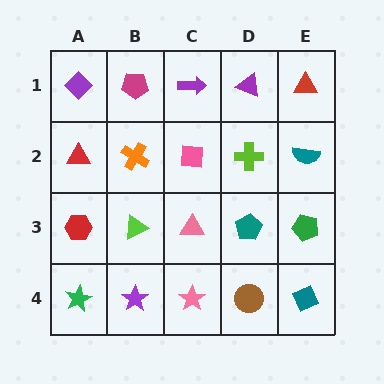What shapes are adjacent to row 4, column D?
A teal pentagon (row 3, column D), a pink star (row 4, column C), a teal diamond (row 4, column E).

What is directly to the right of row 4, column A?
A purple star.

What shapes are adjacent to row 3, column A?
A red triangle (row 2, column A), a green star (row 4, column A), a lime triangle (row 3, column B).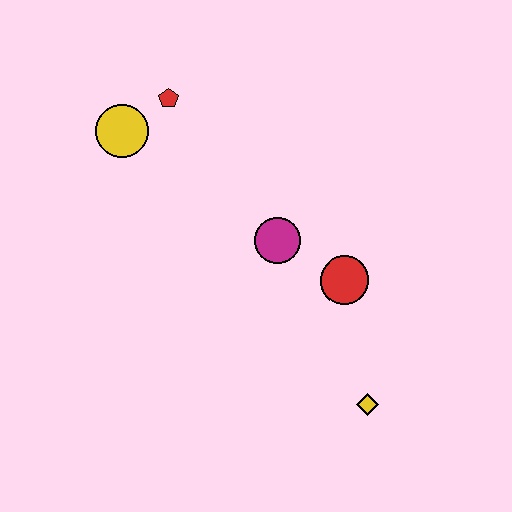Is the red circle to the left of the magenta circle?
No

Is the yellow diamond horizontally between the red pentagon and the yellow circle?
No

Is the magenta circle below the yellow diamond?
No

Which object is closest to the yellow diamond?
The red circle is closest to the yellow diamond.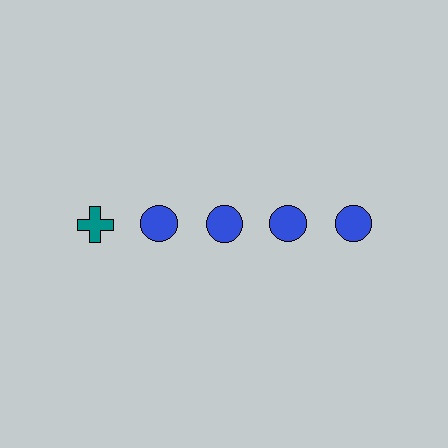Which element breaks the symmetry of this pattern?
The teal cross in the top row, leftmost column breaks the symmetry. All other shapes are blue circles.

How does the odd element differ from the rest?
It differs in both color (teal instead of blue) and shape (cross instead of circle).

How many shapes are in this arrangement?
There are 5 shapes arranged in a grid pattern.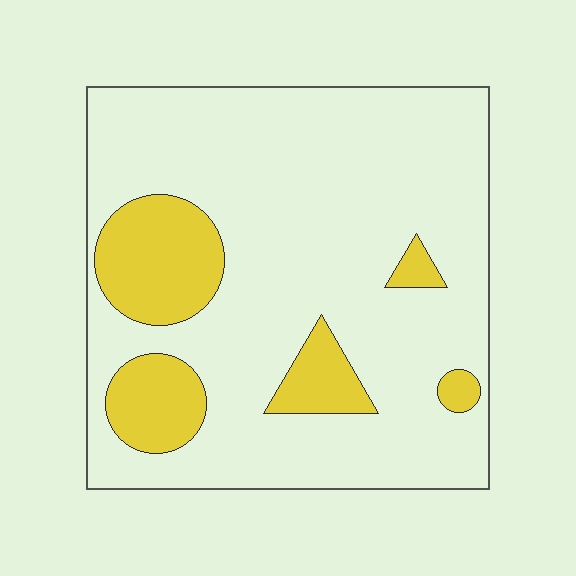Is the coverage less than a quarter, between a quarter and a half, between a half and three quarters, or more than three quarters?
Less than a quarter.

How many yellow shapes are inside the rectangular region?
5.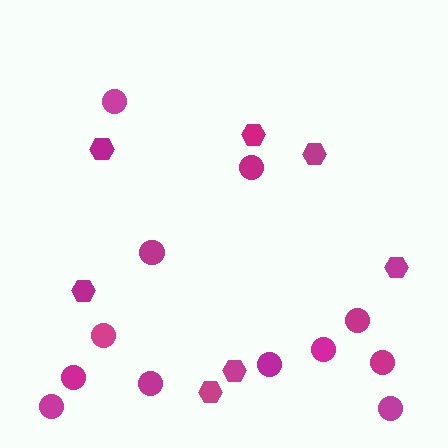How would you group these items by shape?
There are 2 groups: one group of hexagons (7) and one group of circles (12).